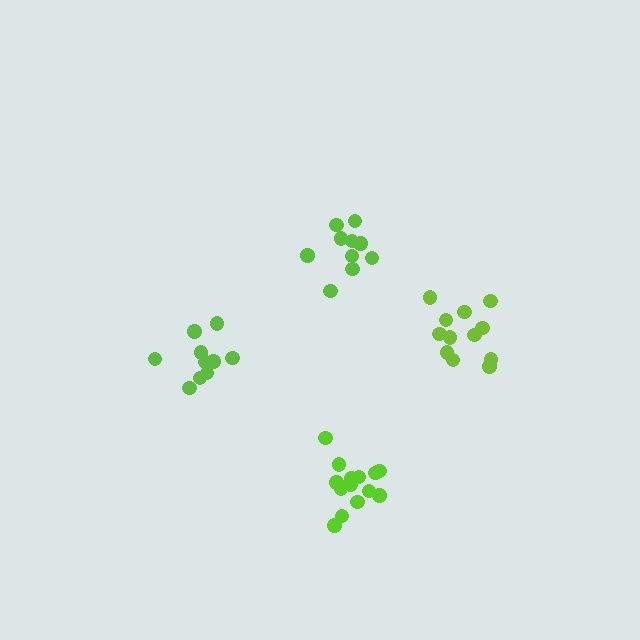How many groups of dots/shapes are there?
There are 4 groups.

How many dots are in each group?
Group 1: 12 dots, Group 2: 10 dots, Group 3: 10 dots, Group 4: 14 dots (46 total).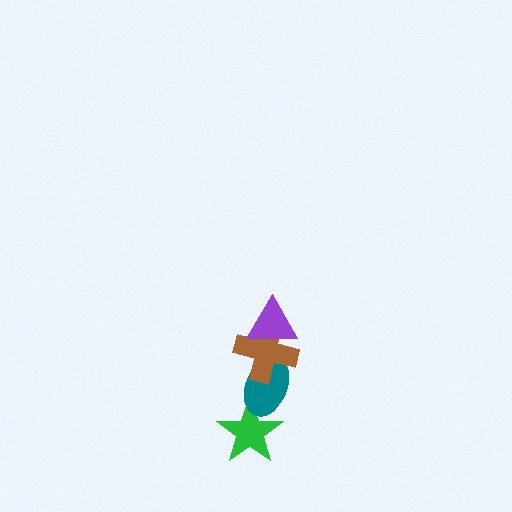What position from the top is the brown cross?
The brown cross is 2nd from the top.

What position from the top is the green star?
The green star is 4th from the top.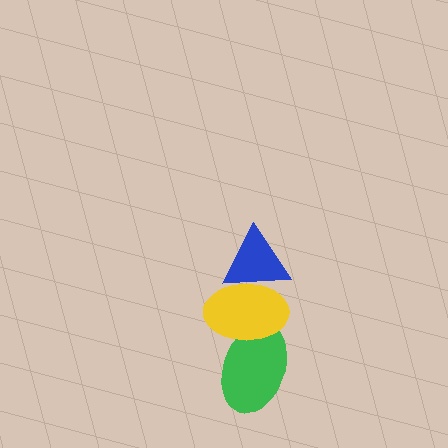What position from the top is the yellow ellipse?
The yellow ellipse is 2nd from the top.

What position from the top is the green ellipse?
The green ellipse is 3rd from the top.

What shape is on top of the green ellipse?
The yellow ellipse is on top of the green ellipse.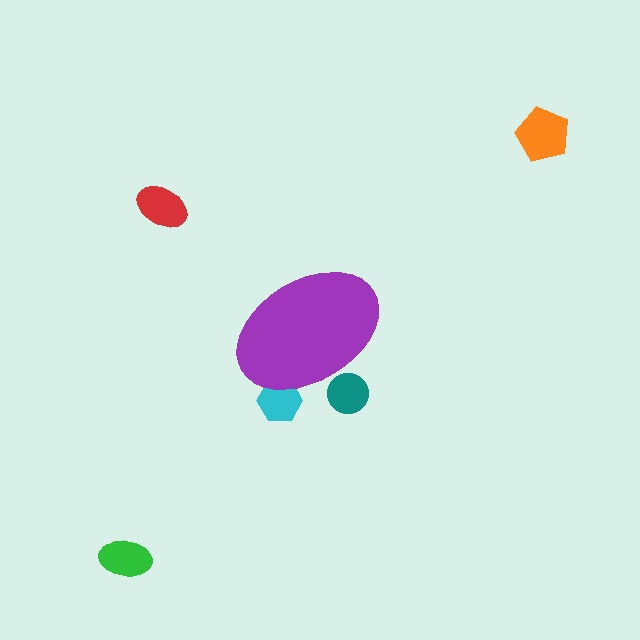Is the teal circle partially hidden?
Yes, the teal circle is partially hidden behind the purple ellipse.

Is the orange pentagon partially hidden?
No, the orange pentagon is fully visible.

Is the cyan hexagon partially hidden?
Yes, the cyan hexagon is partially hidden behind the purple ellipse.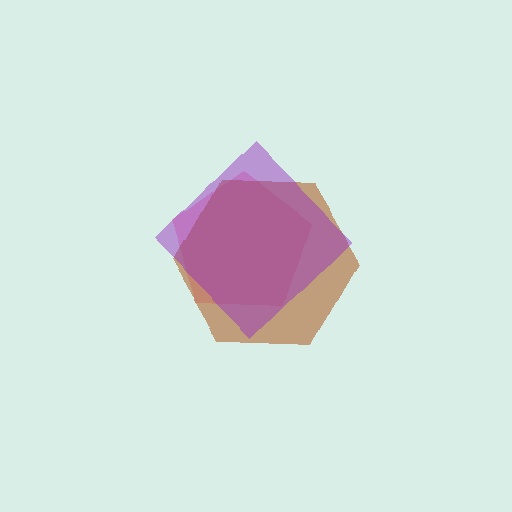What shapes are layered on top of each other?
The layered shapes are: a pink pentagon, a brown hexagon, a purple diamond.